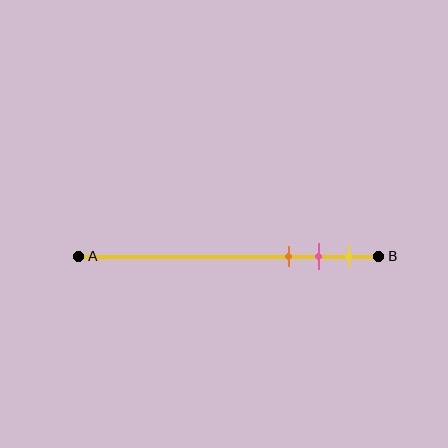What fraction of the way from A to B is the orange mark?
The orange mark is approximately 70% (0.7) of the way from A to B.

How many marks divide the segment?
There are 3 marks dividing the segment.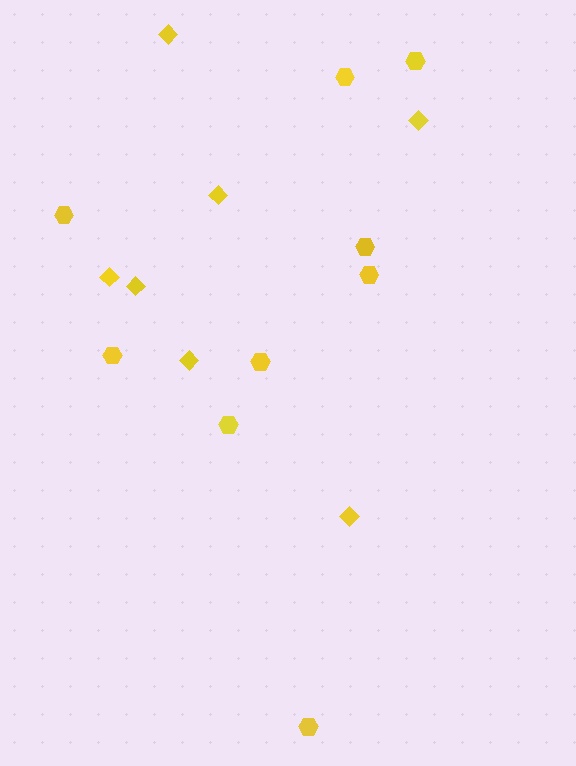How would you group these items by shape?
There are 2 groups: one group of hexagons (9) and one group of diamonds (7).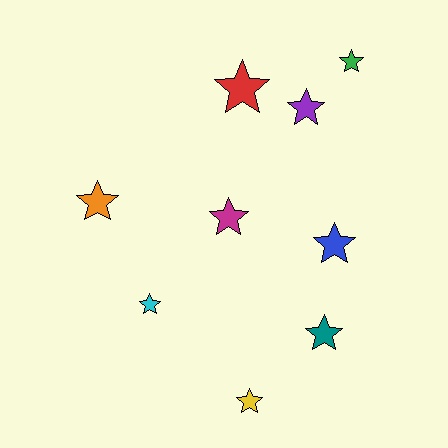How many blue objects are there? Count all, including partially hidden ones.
There is 1 blue object.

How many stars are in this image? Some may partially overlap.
There are 9 stars.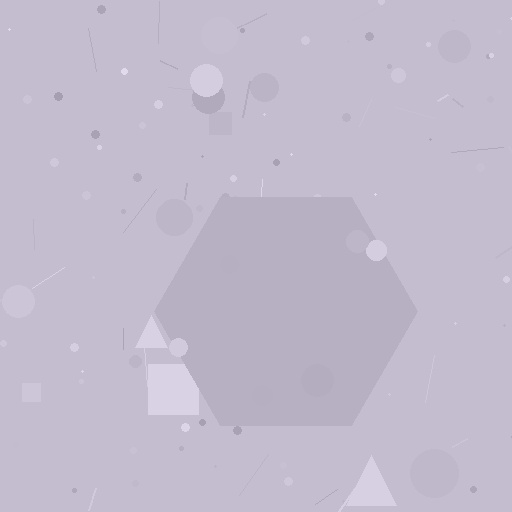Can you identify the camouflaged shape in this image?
The camouflaged shape is a hexagon.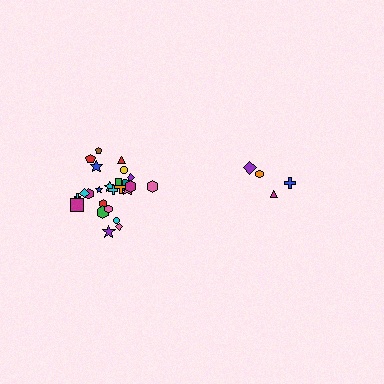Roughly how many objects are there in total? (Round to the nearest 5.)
Roughly 30 objects in total.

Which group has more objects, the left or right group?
The left group.